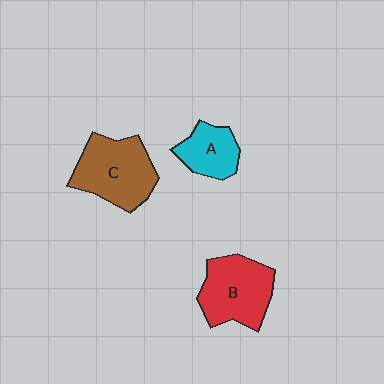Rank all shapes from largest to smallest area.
From largest to smallest: C (brown), B (red), A (cyan).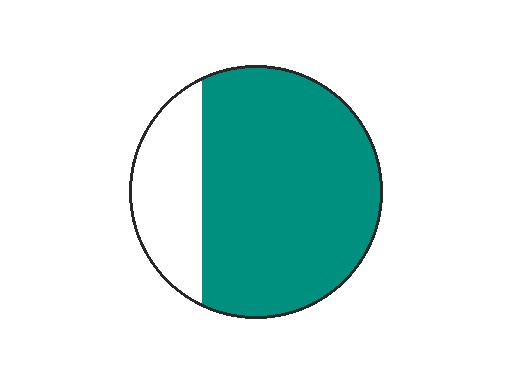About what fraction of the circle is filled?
About three quarters (3/4).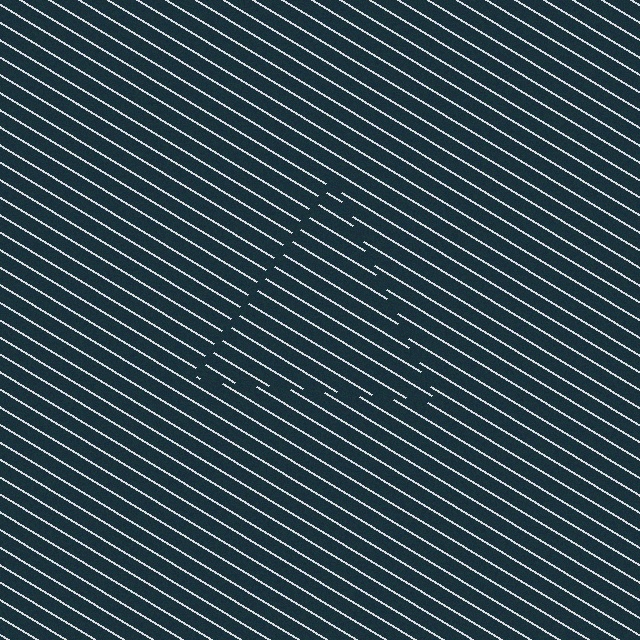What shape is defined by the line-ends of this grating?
An illusory triangle. The interior of the shape contains the same grating, shifted by half a period — the contour is defined by the phase discontinuity where line-ends from the inner and outer gratings abut.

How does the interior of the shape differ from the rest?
The interior of the shape contains the same grating, shifted by half a period — the contour is defined by the phase discontinuity where line-ends from the inner and outer gratings abut.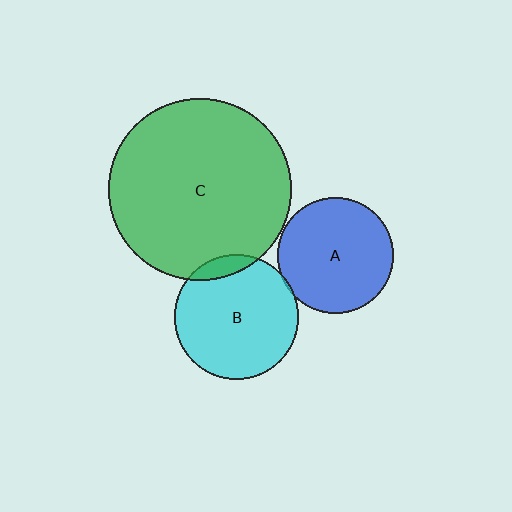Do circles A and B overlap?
Yes.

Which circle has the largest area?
Circle C (green).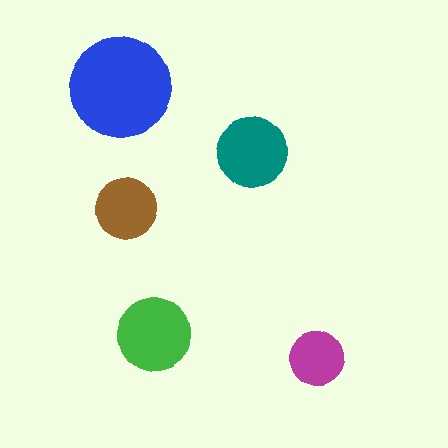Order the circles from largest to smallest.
the blue one, the green one, the teal one, the brown one, the magenta one.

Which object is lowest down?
The magenta circle is bottommost.